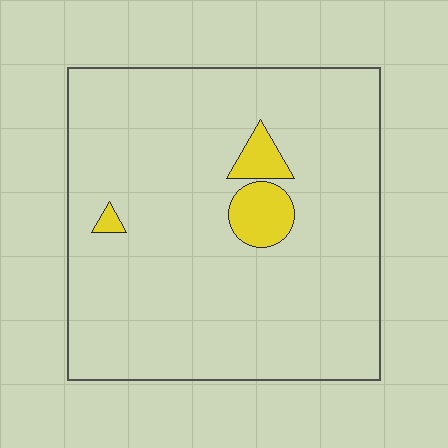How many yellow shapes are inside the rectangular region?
3.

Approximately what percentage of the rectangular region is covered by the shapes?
Approximately 5%.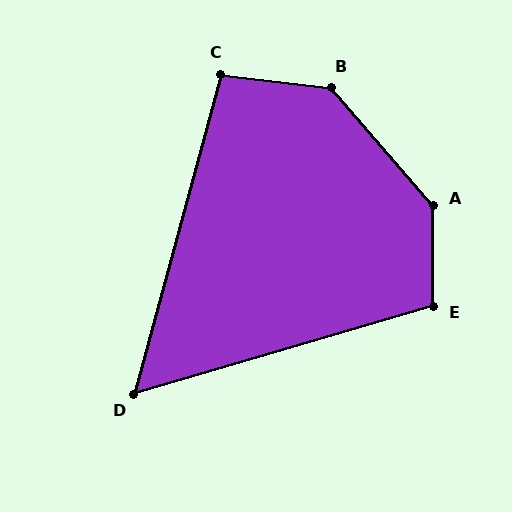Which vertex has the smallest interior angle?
D, at approximately 59 degrees.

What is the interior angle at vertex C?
Approximately 99 degrees (obtuse).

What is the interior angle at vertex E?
Approximately 106 degrees (obtuse).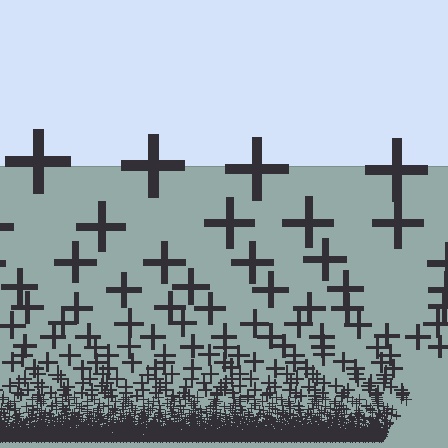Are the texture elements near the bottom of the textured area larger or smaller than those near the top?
Smaller. The gradient is inverted — elements near the bottom are smaller and denser.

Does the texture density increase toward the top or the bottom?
Density increases toward the bottom.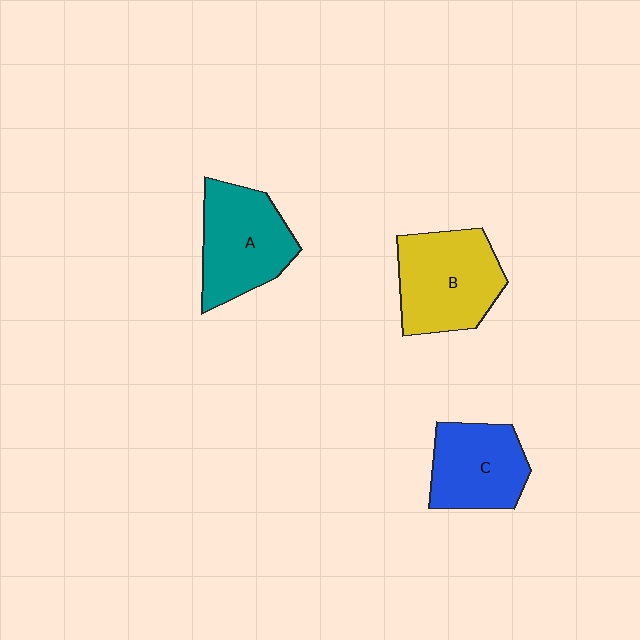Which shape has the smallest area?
Shape C (blue).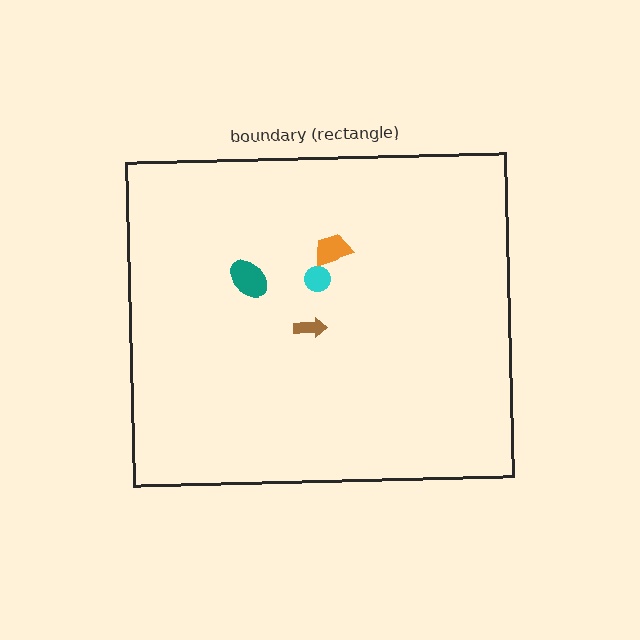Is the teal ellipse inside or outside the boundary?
Inside.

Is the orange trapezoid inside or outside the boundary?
Inside.